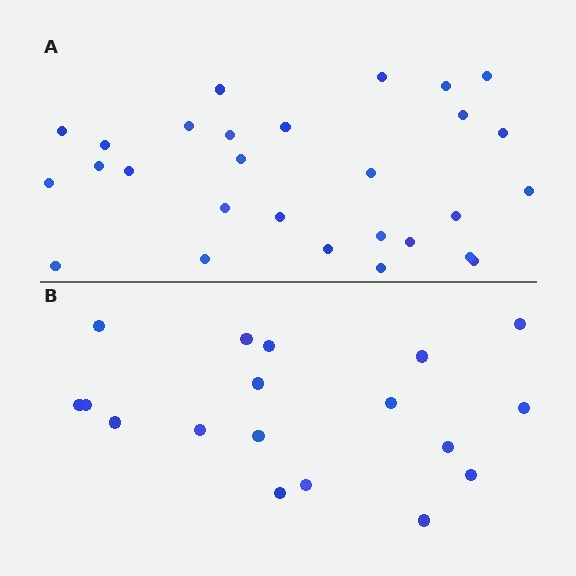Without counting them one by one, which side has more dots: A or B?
Region A (the top region) has more dots.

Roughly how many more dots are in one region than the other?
Region A has roughly 10 or so more dots than region B.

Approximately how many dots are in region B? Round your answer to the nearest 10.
About 20 dots. (The exact count is 18, which rounds to 20.)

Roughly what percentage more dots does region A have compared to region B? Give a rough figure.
About 55% more.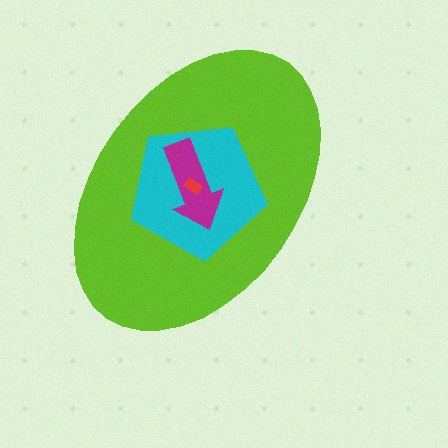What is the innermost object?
The red rectangle.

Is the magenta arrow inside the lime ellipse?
Yes.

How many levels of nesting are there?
4.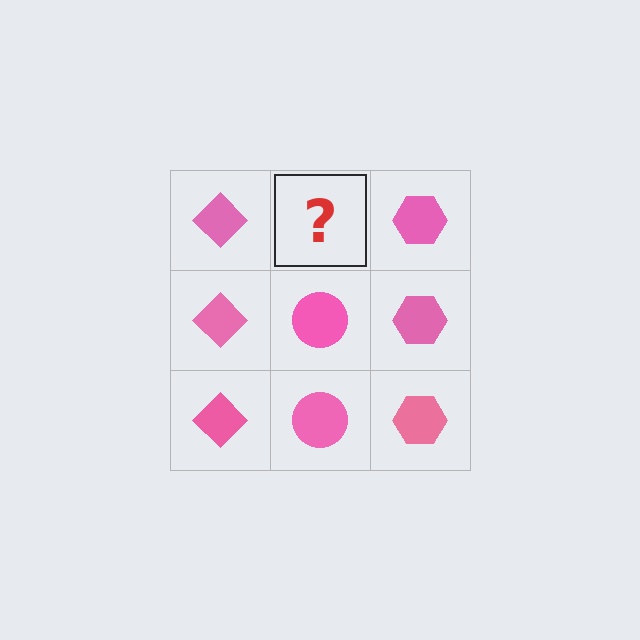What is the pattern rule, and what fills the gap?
The rule is that each column has a consistent shape. The gap should be filled with a pink circle.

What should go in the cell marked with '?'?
The missing cell should contain a pink circle.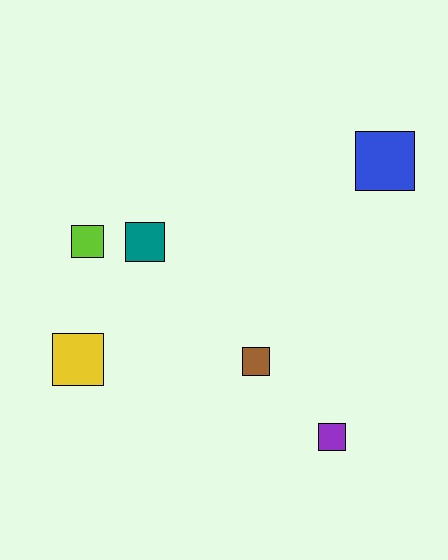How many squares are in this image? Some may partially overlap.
There are 6 squares.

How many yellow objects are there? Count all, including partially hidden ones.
There is 1 yellow object.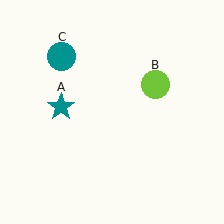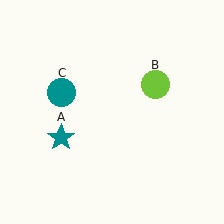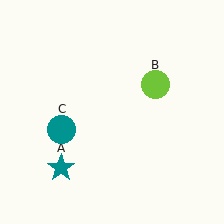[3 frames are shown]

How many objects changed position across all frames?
2 objects changed position: teal star (object A), teal circle (object C).